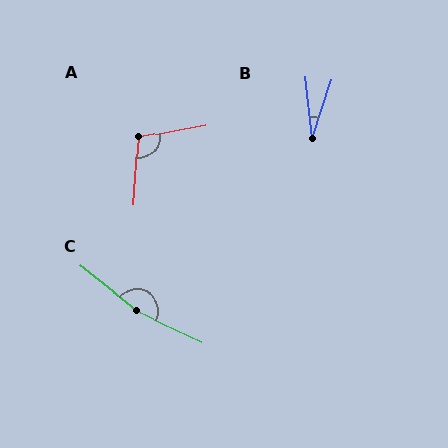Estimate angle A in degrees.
Approximately 104 degrees.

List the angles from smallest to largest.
B (24°), A (104°), C (167°).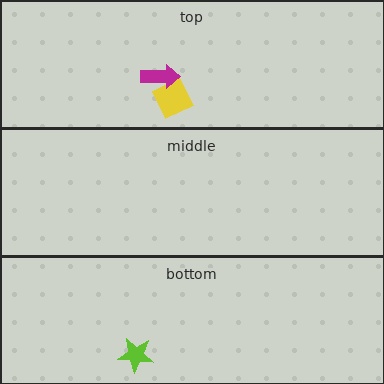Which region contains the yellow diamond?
The top region.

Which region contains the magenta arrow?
The top region.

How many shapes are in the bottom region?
1.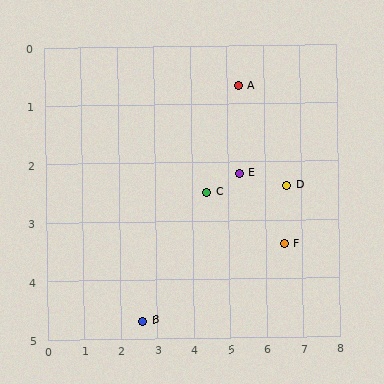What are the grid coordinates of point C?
Point C is at approximately (4.4, 2.5).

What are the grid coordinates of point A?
Point A is at approximately (5.3, 0.7).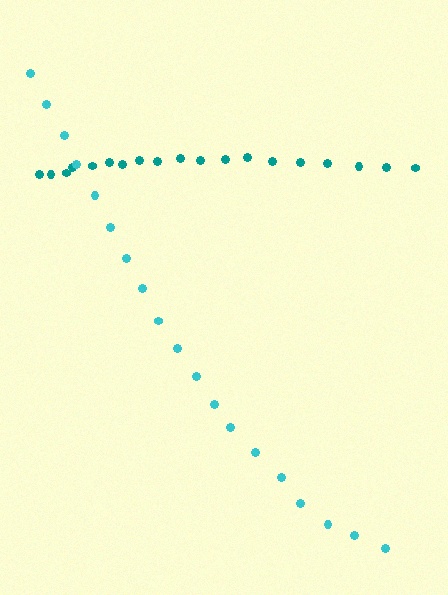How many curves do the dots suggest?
There are 2 distinct paths.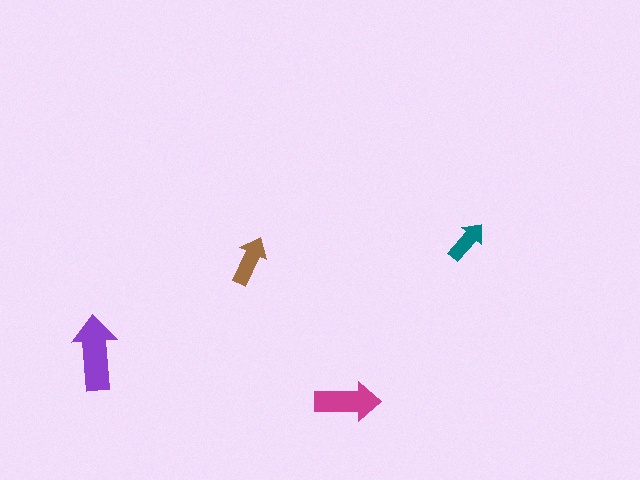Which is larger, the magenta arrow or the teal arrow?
The magenta one.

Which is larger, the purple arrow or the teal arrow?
The purple one.